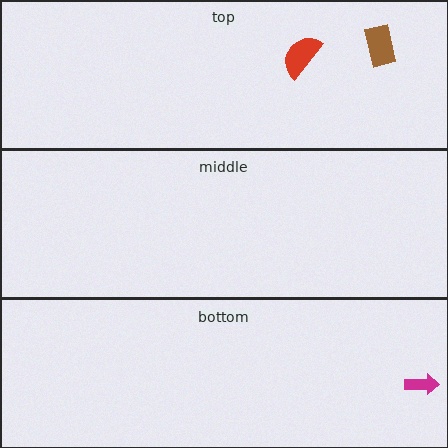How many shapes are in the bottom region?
1.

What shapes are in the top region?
The red semicircle, the brown rectangle.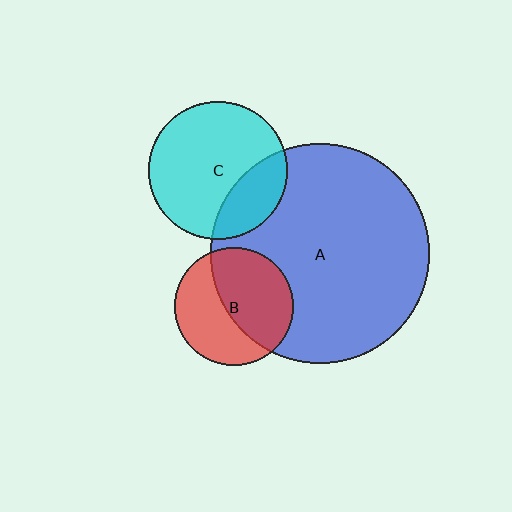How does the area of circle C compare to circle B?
Approximately 1.4 times.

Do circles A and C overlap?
Yes.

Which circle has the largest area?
Circle A (blue).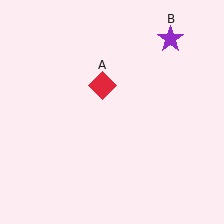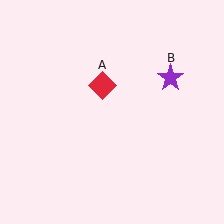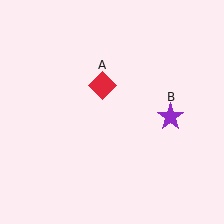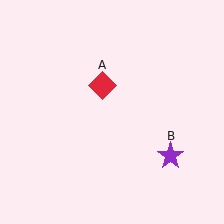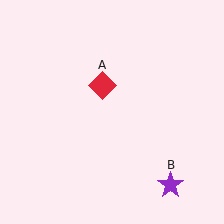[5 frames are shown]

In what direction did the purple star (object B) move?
The purple star (object B) moved down.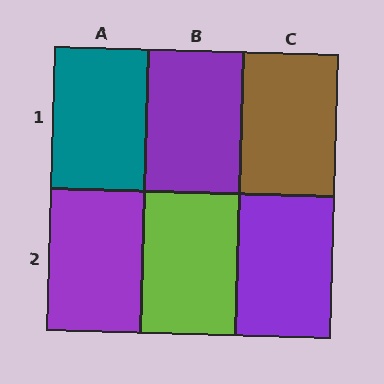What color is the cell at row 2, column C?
Purple.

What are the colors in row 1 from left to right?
Teal, purple, brown.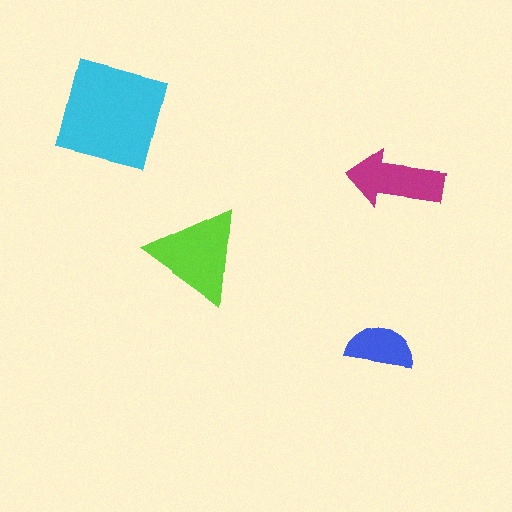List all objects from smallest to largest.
The blue semicircle, the magenta arrow, the lime triangle, the cyan square.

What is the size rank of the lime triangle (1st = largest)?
2nd.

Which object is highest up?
The cyan square is topmost.